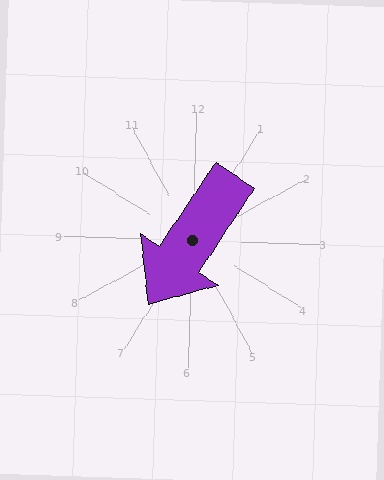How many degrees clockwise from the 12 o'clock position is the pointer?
Approximately 212 degrees.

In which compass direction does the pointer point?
Southwest.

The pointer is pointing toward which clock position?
Roughly 7 o'clock.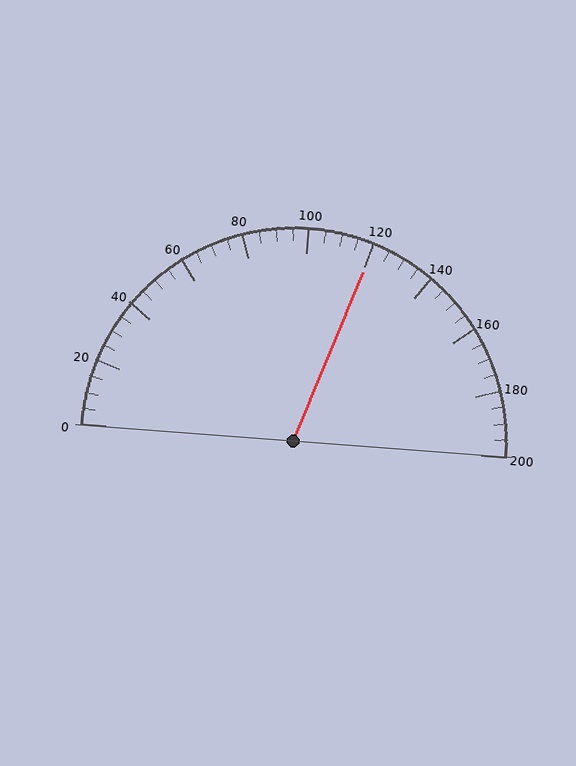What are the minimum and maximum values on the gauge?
The gauge ranges from 0 to 200.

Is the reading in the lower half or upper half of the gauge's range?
The reading is in the upper half of the range (0 to 200).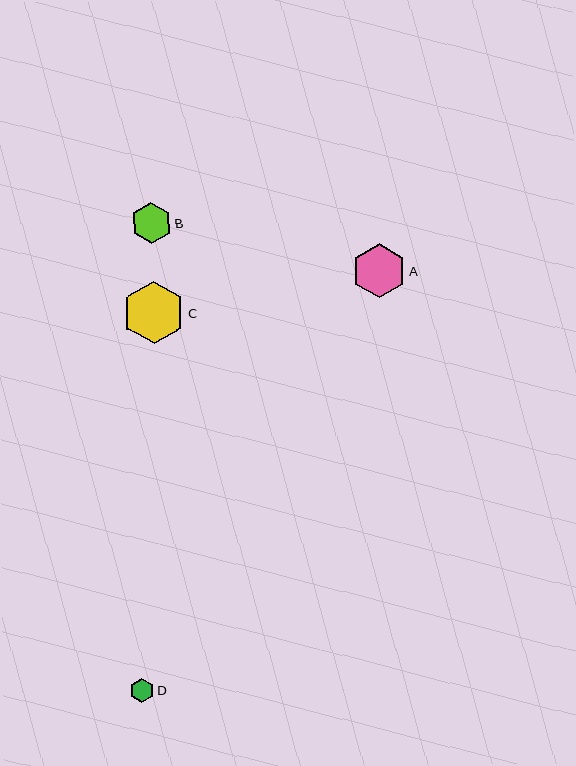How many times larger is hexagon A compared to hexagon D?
Hexagon A is approximately 2.3 times the size of hexagon D.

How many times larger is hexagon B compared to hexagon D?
Hexagon B is approximately 1.7 times the size of hexagon D.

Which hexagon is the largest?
Hexagon C is the largest with a size of approximately 63 pixels.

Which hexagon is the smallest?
Hexagon D is the smallest with a size of approximately 24 pixels.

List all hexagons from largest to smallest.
From largest to smallest: C, A, B, D.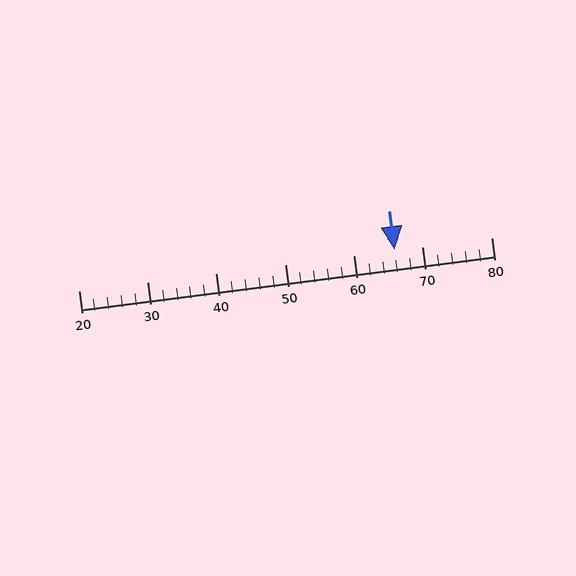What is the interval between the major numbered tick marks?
The major tick marks are spaced 10 units apart.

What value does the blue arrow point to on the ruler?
The blue arrow points to approximately 66.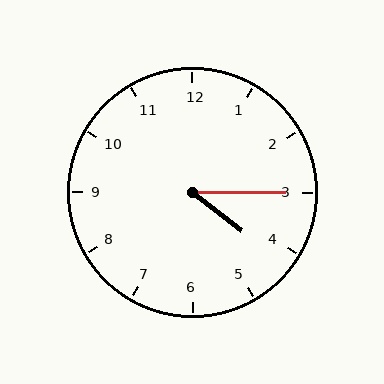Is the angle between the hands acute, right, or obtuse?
It is acute.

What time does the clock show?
4:15.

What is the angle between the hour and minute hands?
Approximately 38 degrees.